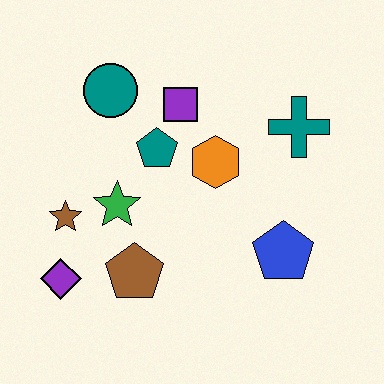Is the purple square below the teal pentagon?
No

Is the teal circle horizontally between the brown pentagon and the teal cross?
No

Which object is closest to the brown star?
The green star is closest to the brown star.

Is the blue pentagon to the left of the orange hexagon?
No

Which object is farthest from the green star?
The teal cross is farthest from the green star.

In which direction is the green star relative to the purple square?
The green star is below the purple square.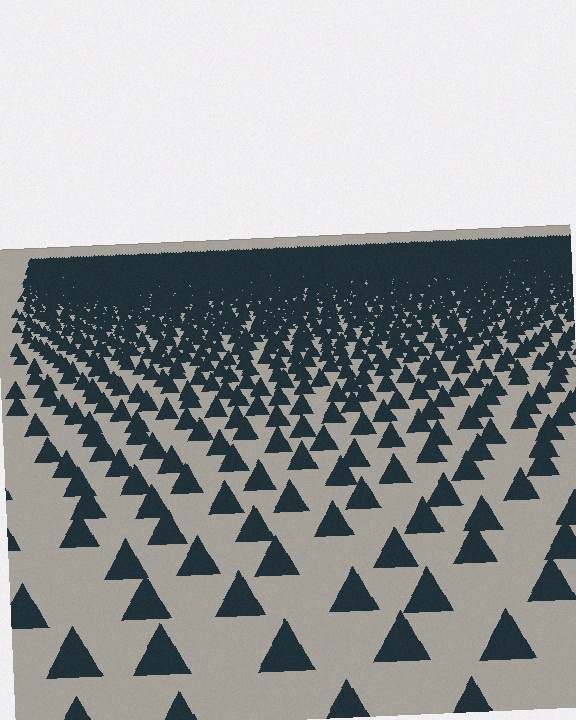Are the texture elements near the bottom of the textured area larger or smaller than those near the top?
Larger. Near the bottom, elements are closer to the viewer and appear at a bigger on-screen size.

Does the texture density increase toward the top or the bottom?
Density increases toward the top.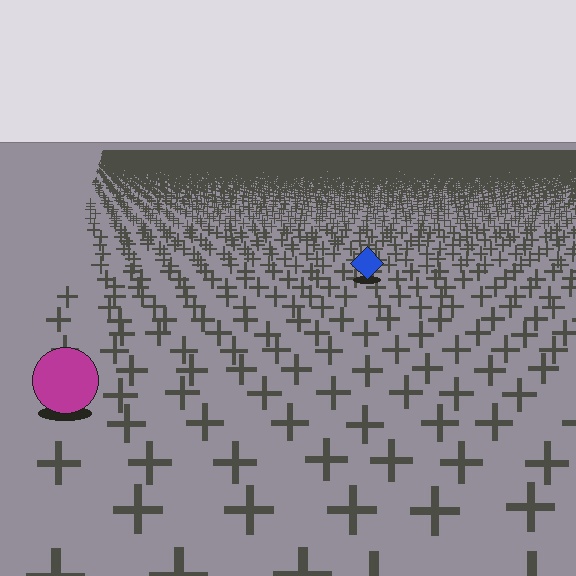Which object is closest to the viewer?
The magenta circle is closest. The texture marks near it are larger and more spread out.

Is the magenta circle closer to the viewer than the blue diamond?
Yes. The magenta circle is closer — you can tell from the texture gradient: the ground texture is coarser near it.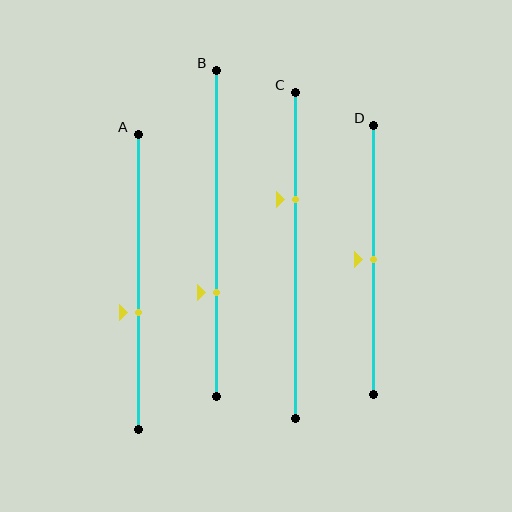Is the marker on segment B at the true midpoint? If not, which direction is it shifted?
No, the marker on segment B is shifted downward by about 18% of the segment length.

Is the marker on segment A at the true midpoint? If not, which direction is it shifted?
No, the marker on segment A is shifted downward by about 10% of the segment length.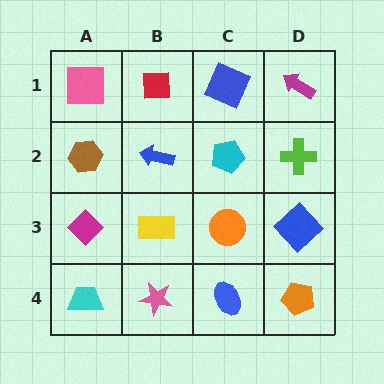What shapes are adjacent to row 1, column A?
A brown hexagon (row 2, column A), a red square (row 1, column B).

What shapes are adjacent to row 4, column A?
A magenta diamond (row 3, column A), a pink star (row 4, column B).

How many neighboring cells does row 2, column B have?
4.